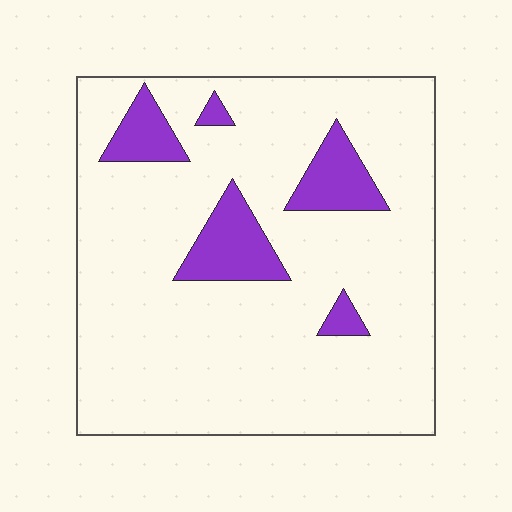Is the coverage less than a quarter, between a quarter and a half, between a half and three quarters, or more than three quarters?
Less than a quarter.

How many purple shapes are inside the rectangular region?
5.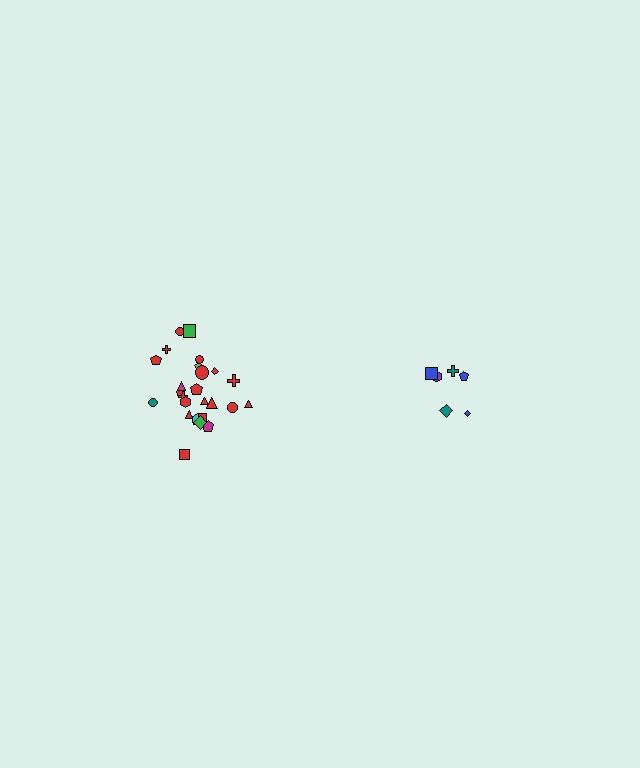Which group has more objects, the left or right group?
The left group.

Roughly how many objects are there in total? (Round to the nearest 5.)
Roughly 30 objects in total.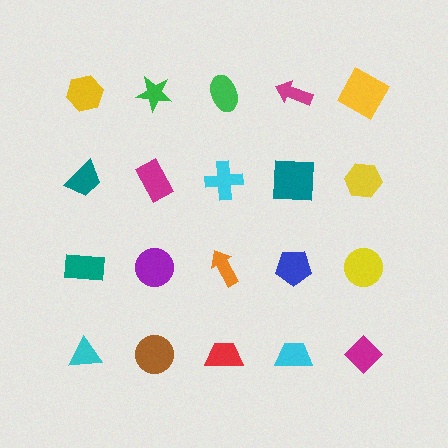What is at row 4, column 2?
A brown circle.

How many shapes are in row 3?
5 shapes.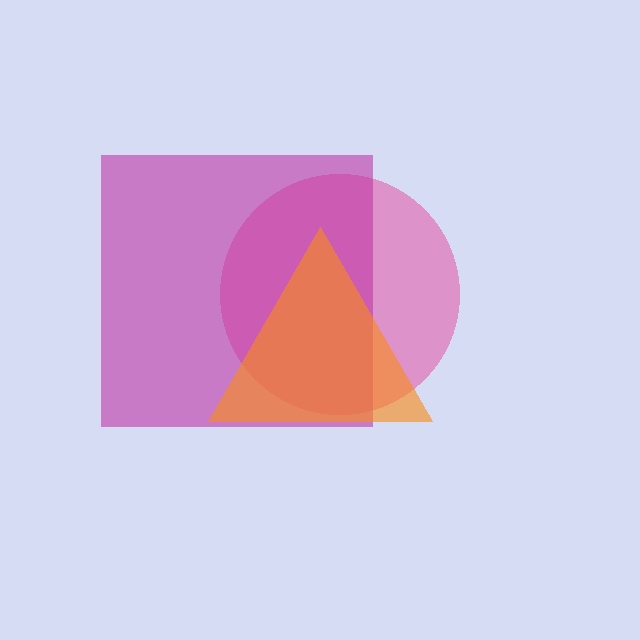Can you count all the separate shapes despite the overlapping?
Yes, there are 3 separate shapes.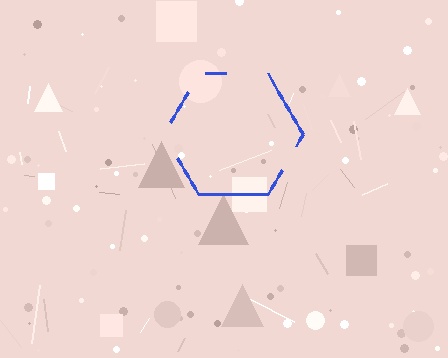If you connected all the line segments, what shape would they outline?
They would outline a hexagon.